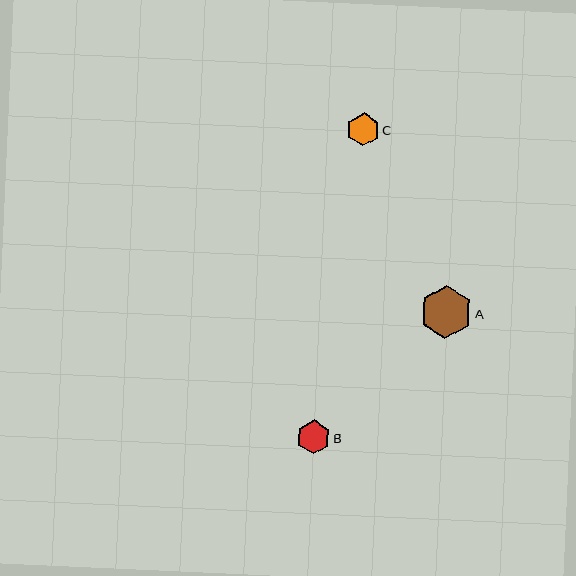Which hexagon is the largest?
Hexagon A is the largest with a size of approximately 53 pixels.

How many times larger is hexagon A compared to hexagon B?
Hexagon A is approximately 1.5 times the size of hexagon B.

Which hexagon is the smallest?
Hexagon C is the smallest with a size of approximately 33 pixels.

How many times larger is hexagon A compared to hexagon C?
Hexagon A is approximately 1.6 times the size of hexagon C.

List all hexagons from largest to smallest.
From largest to smallest: A, B, C.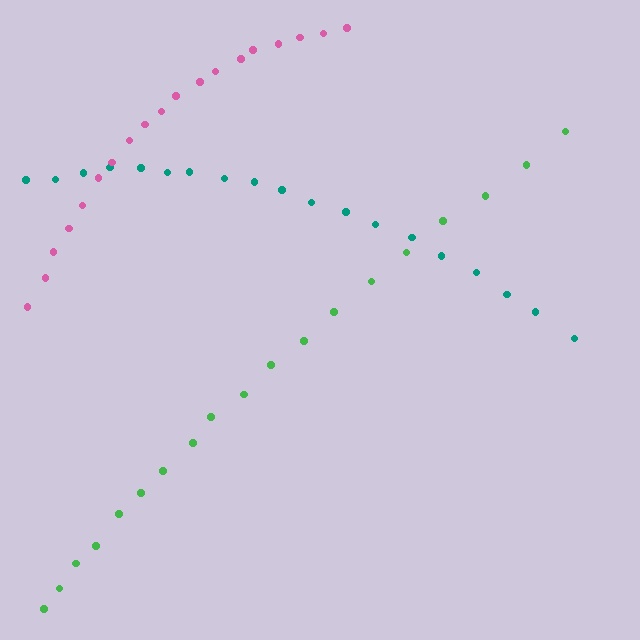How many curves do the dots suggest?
There are 3 distinct paths.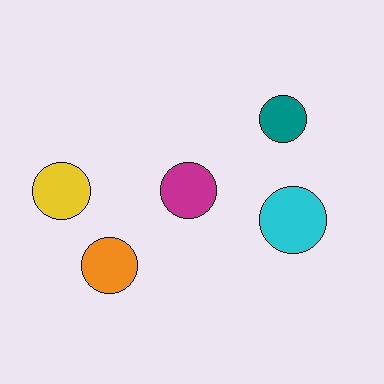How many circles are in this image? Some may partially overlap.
There are 5 circles.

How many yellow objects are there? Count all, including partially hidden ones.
There is 1 yellow object.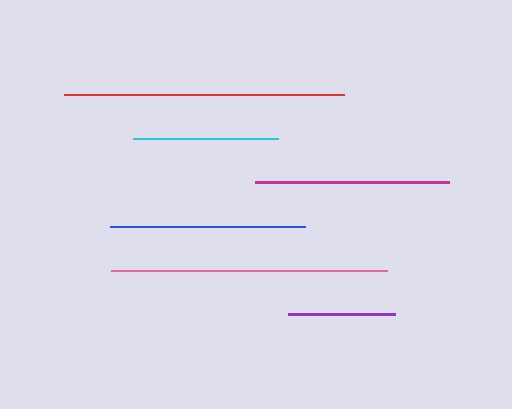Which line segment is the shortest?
The purple line is the shortest at approximately 107 pixels.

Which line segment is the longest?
The red line is the longest at approximately 281 pixels.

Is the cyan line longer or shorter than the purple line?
The cyan line is longer than the purple line.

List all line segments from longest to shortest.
From longest to shortest: red, pink, blue, magenta, cyan, purple.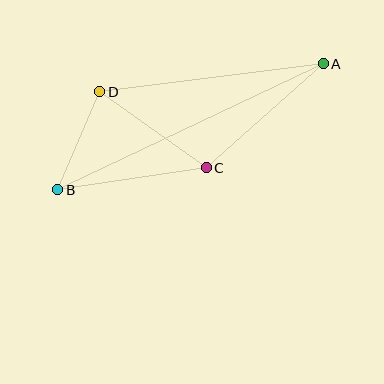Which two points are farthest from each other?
Points A and B are farthest from each other.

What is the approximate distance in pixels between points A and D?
The distance between A and D is approximately 225 pixels.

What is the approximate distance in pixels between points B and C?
The distance between B and C is approximately 150 pixels.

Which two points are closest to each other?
Points B and D are closest to each other.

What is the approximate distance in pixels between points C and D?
The distance between C and D is approximately 131 pixels.